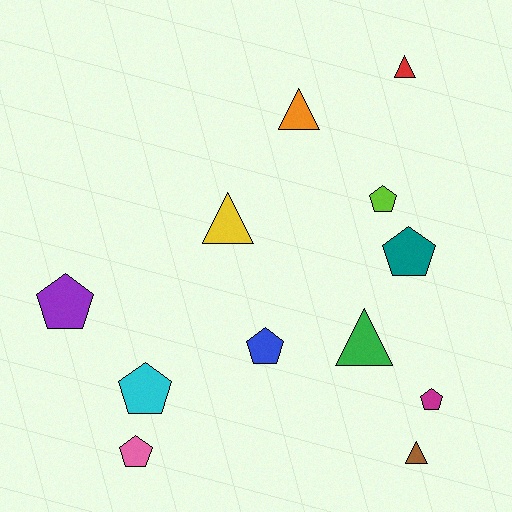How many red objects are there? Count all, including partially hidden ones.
There is 1 red object.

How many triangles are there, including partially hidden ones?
There are 5 triangles.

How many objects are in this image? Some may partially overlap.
There are 12 objects.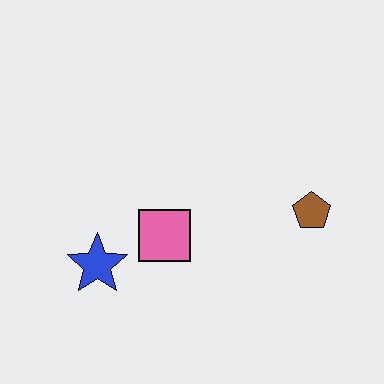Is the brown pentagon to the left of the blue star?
No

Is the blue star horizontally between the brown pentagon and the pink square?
No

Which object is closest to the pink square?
The blue star is closest to the pink square.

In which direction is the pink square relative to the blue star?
The pink square is to the right of the blue star.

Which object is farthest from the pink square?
The brown pentagon is farthest from the pink square.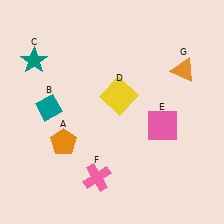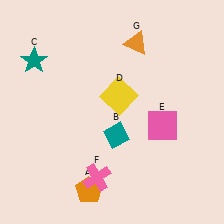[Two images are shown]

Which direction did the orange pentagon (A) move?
The orange pentagon (A) moved down.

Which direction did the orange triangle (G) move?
The orange triangle (G) moved left.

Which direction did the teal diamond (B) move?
The teal diamond (B) moved right.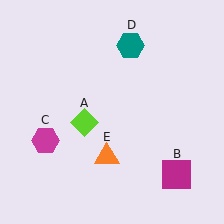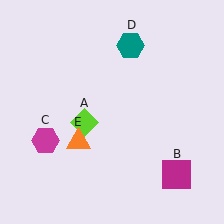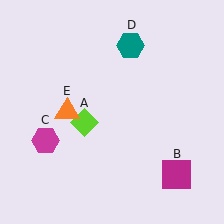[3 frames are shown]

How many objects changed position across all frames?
1 object changed position: orange triangle (object E).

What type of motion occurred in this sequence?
The orange triangle (object E) rotated clockwise around the center of the scene.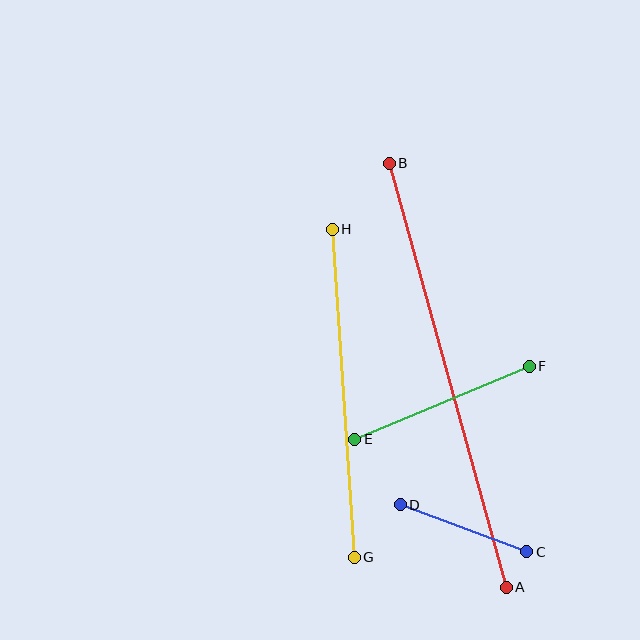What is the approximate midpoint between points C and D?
The midpoint is at approximately (463, 528) pixels.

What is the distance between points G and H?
The distance is approximately 329 pixels.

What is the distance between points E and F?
The distance is approximately 189 pixels.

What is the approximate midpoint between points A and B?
The midpoint is at approximately (448, 375) pixels.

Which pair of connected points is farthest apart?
Points A and B are farthest apart.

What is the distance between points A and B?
The distance is approximately 440 pixels.